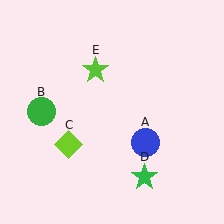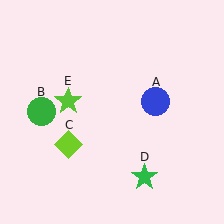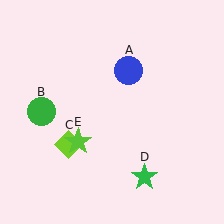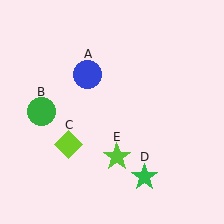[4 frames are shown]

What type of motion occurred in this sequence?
The blue circle (object A), lime star (object E) rotated counterclockwise around the center of the scene.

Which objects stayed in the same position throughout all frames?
Green circle (object B) and lime diamond (object C) and green star (object D) remained stationary.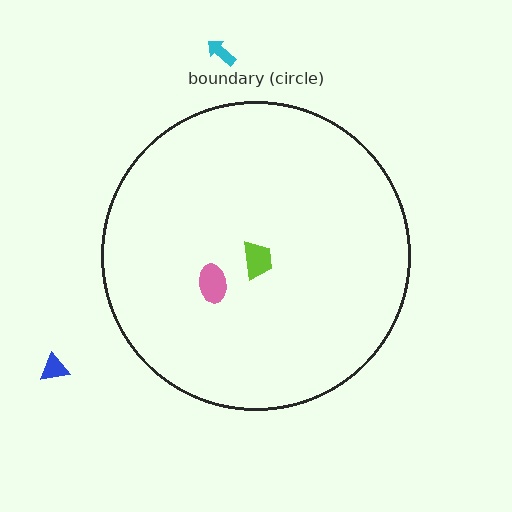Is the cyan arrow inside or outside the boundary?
Outside.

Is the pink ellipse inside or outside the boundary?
Inside.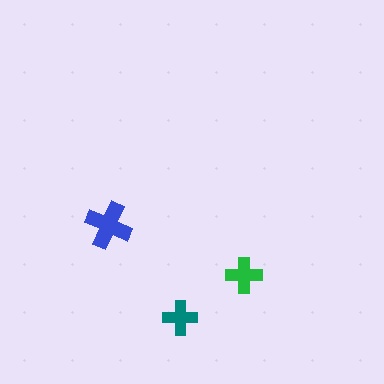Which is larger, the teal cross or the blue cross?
The blue one.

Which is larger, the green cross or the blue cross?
The blue one.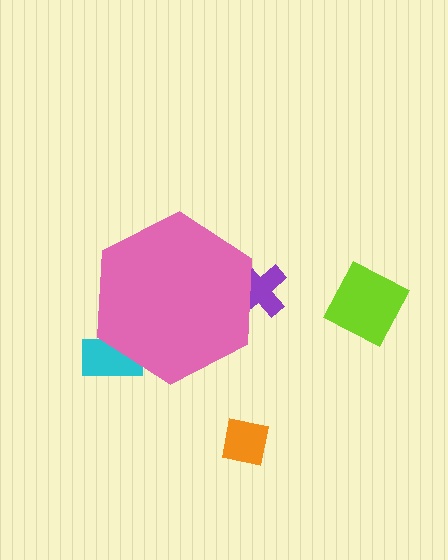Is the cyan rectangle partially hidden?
Yes, the cyan rectangle is partially hidden behind the pink hexagon.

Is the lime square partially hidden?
No, the lime square is fully visible.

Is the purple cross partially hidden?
Yes, the purple cross is partially hidden behind the pink hexagon.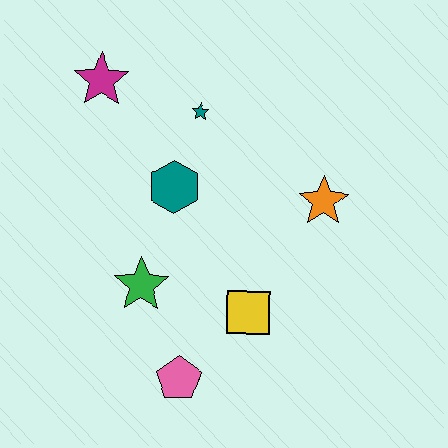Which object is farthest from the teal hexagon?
The pink pentagon is farthest from the teal hexagon.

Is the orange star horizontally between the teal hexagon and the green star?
No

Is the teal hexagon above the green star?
Yes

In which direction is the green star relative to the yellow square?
The green star is to the left of the yellow square.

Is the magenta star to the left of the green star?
Yes